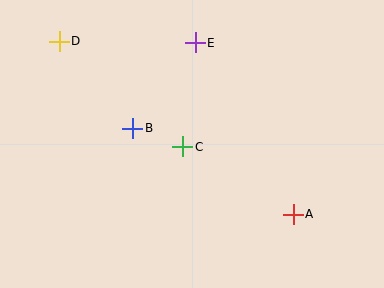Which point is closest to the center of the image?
Point C at (183, 147) is closest to the center.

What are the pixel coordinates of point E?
Point E is at (195, 43).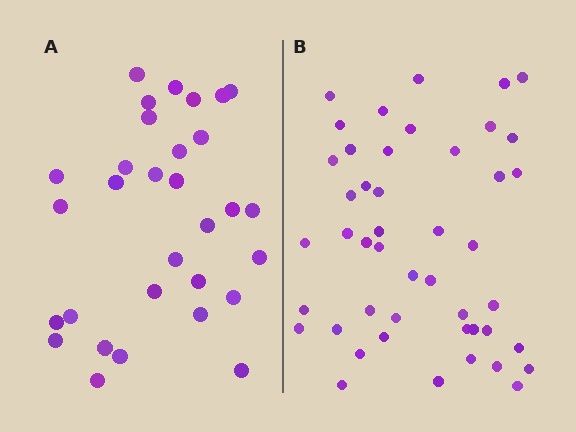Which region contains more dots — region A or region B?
Region B (the right region) has more dots.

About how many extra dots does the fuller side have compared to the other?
Region B has approximately 15 more dots than region A.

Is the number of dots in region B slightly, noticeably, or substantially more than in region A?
Region B has substantially more. The ratio is roughly 1.5 to 1.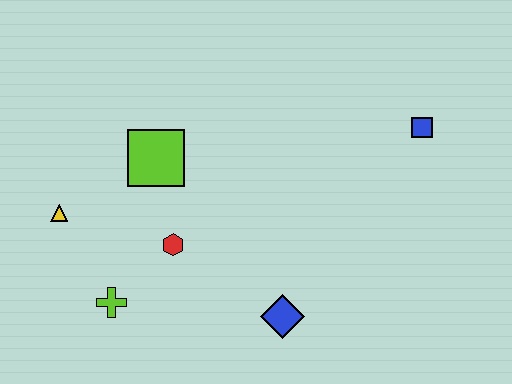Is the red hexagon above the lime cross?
Yes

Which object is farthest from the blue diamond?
The yellow triangle is farthest from the blue diamond.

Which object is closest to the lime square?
The red hexagon is closest to the lime square.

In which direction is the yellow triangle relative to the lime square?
The yellow triangle is to the left of the lime square.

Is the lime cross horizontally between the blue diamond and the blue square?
No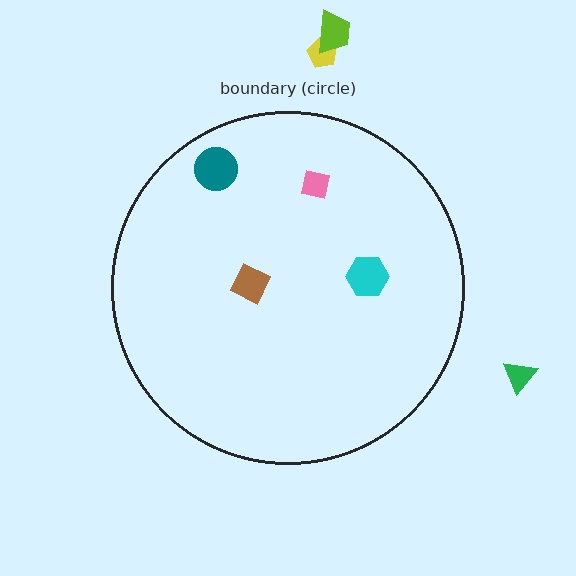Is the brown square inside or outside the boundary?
Inside.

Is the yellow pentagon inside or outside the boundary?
Outside.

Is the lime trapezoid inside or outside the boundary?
Outside.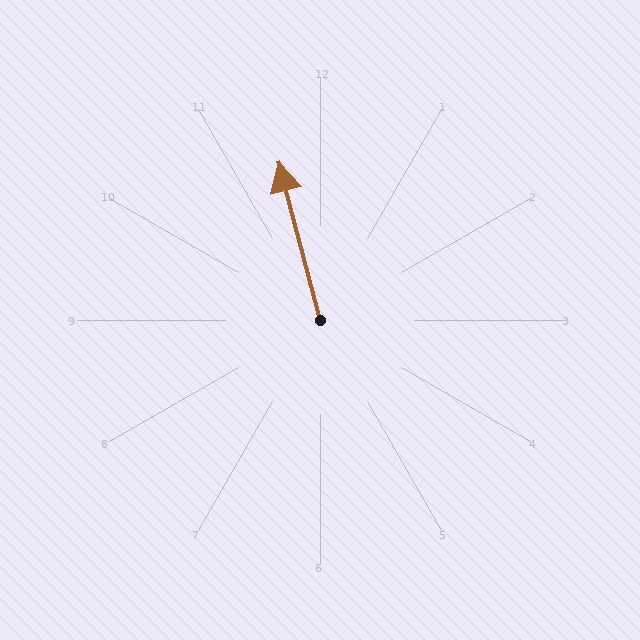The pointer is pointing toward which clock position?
Roughly 12 o'clock.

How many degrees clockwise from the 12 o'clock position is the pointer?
Approximately 345 degrees.